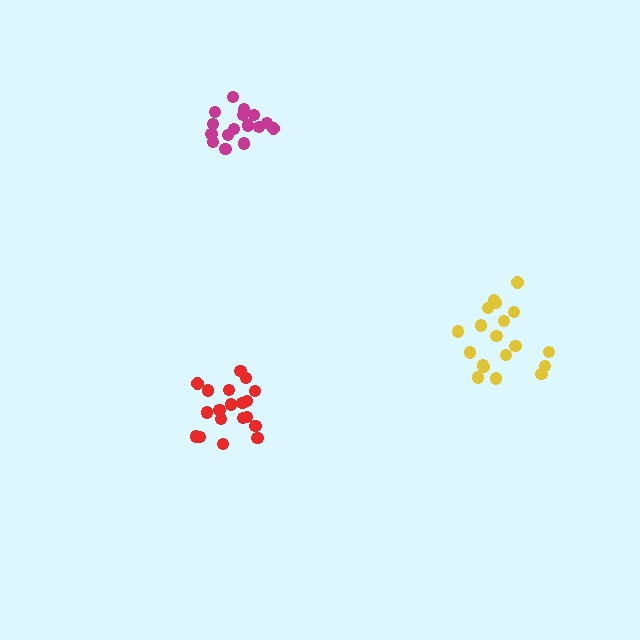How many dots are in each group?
Group 1: 19 dots, Group 2: 19 dots, Group 3: 16 dots (54 total).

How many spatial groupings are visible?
There are 3 spatial groupings.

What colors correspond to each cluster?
The clusters are colored: red, yellow, magenta.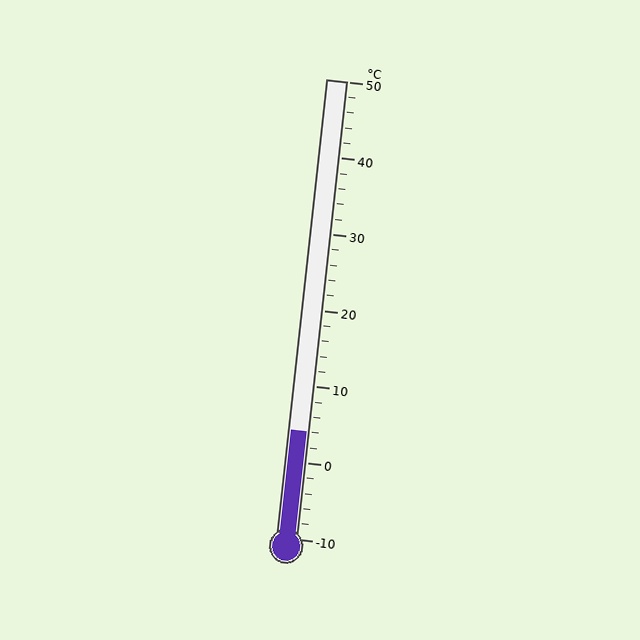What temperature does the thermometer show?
The thermometer shows approximately 4°C.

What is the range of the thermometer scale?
The thermometer scale ranges from -10°C to 50°C.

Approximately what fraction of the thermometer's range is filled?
The thermometer is filled to approximately 25% of its range.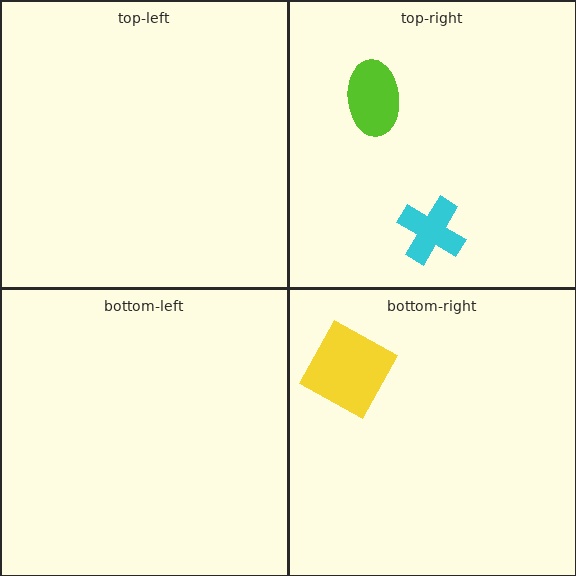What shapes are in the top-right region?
The lime ellipse, the cyan cross.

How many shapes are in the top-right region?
2.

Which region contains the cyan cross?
The top-right region.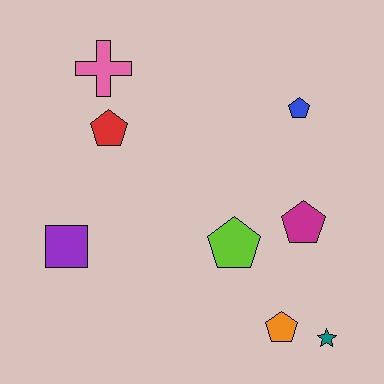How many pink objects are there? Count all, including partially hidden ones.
There is 1 pink object.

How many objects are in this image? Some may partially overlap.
There are 8 objects.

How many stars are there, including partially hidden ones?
There is 1 star.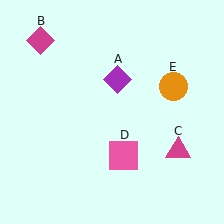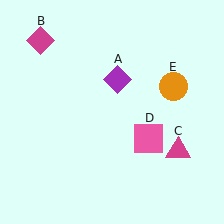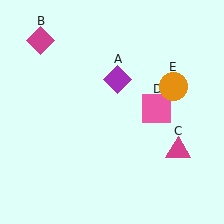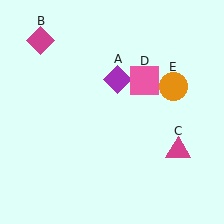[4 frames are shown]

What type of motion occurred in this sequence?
The pink square (object D) rotated counterclockwise around the center of the scene.